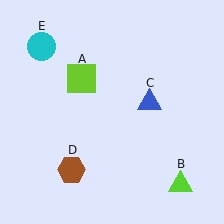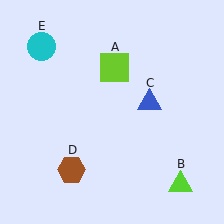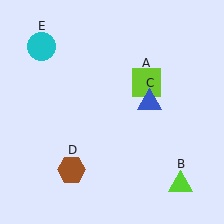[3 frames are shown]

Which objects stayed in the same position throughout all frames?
Lime triangle (object B) and blue triangle (object C) and brown hexagon (object D) and cyan circle (object E) remained stationary.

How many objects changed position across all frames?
1 object changed position: lime square (object A).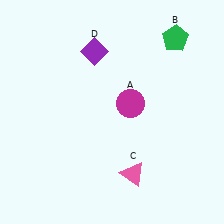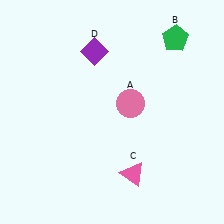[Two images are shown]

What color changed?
The circle (A) changed from magenta in Image 1 to pink in Image 2.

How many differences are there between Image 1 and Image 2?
There is 1 difference between the two images.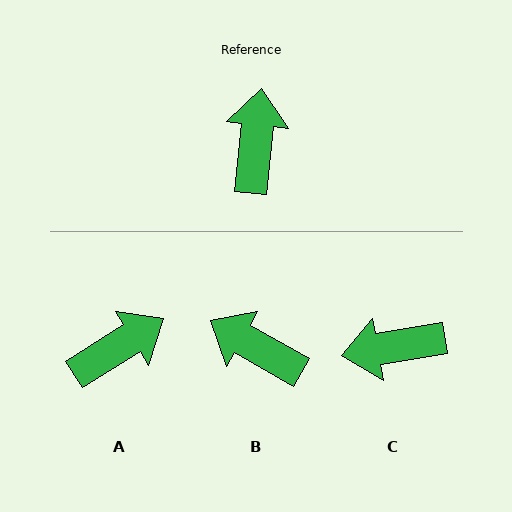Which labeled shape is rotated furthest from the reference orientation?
C, about 106 degrees away.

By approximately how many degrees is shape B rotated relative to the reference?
Approximately 66 degrees counter-clockwise.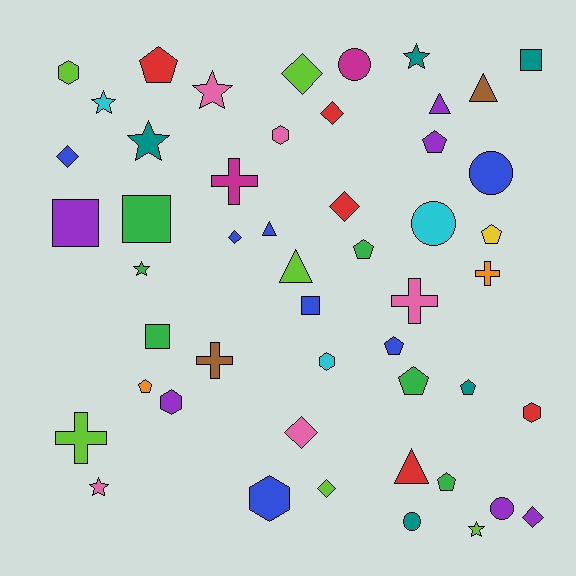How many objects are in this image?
There are 50 objects.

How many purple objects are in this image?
There are 6 purple objects.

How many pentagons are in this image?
There are 9 pentagons.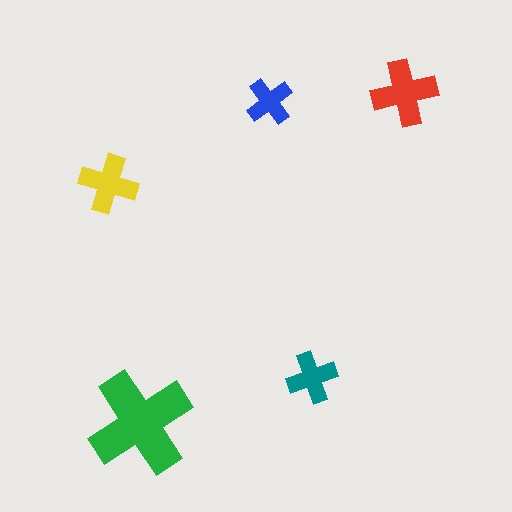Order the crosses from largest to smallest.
the green one, the red one, the yellow one, the teal one, the blue one.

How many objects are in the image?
There are 5 objects in the image.